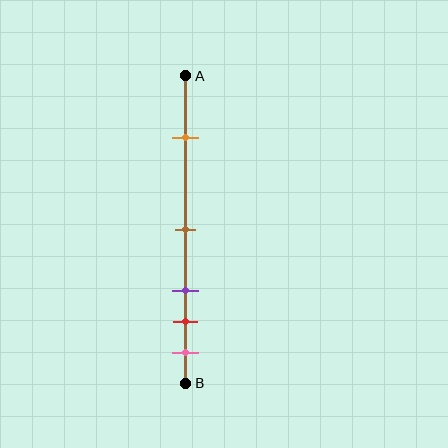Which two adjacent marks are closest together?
The red and pink marks are the closest adjacent pair.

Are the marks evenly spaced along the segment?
No, the marks are not evenly spaced.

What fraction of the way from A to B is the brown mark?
The brown mark is approximately 50% (0.5) of the way from A to B.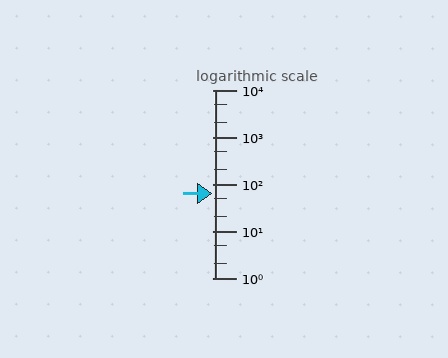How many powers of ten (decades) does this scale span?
The scale spans 4 decades, from 1 to 10000.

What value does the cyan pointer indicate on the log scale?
The pointer indicates approximately 64.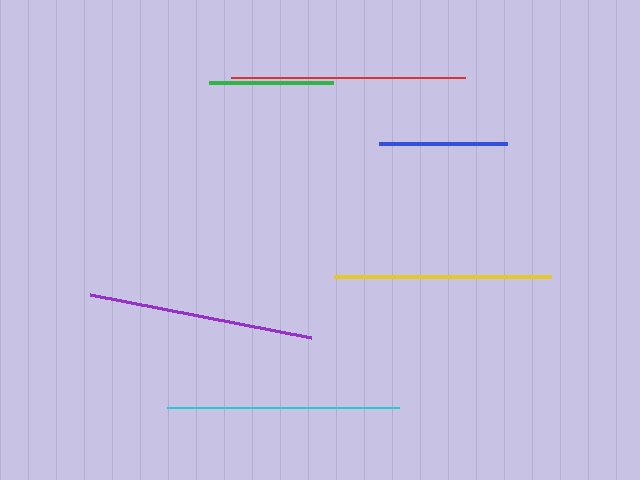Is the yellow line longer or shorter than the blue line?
The yellow line is longer than the blue line.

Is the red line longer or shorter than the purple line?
The red line is longer than the purple line.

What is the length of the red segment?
The red segment is approximately 234 pixels long.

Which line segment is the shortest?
The green line is the shortest at approximately 124 pixels.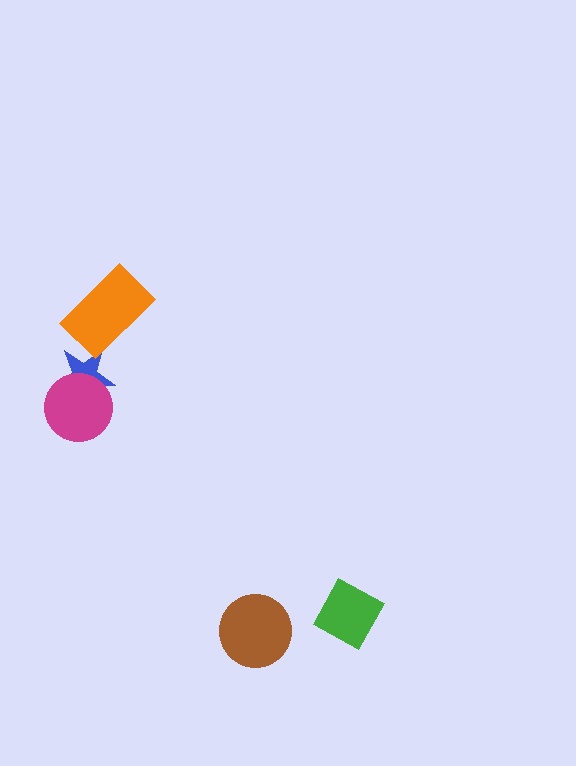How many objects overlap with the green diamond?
0 objects overlap with the green diamond.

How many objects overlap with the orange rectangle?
0 objects overlap with the orange rectangle.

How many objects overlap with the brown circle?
0 objects overlap with the brown circle.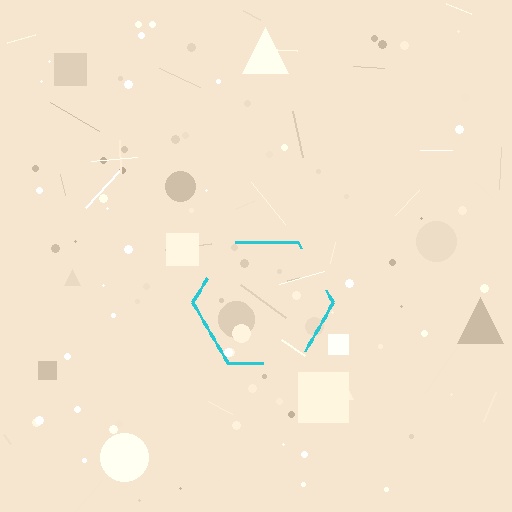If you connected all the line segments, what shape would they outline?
They would outline a hexagon.